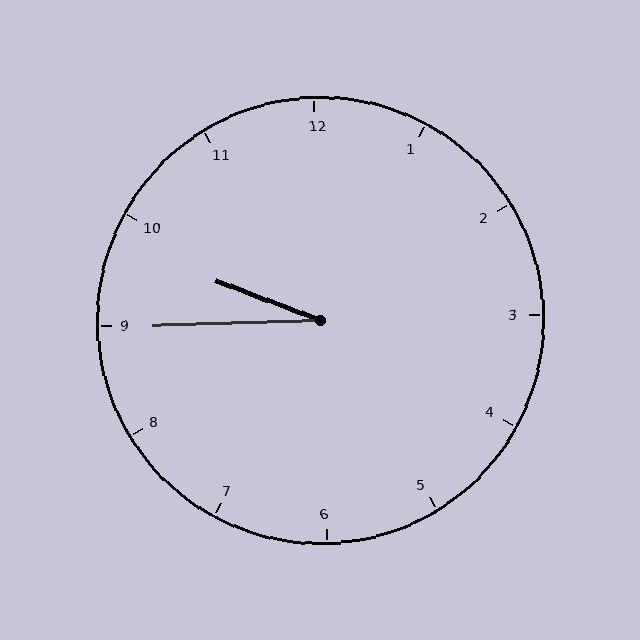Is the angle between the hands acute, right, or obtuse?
It is acute.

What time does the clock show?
9:45.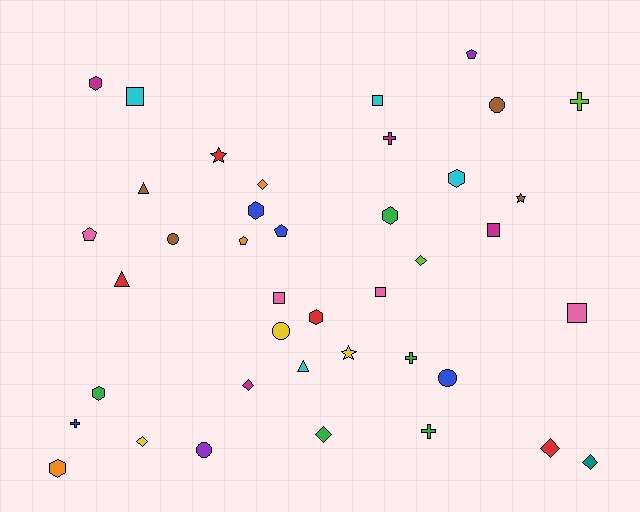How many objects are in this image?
There are 40 objects.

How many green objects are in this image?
There are 5 green objects.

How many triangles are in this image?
There are 3 triangles.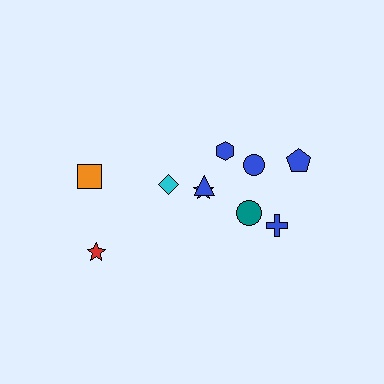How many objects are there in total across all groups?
There are 10 objects.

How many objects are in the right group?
There are 7 objects.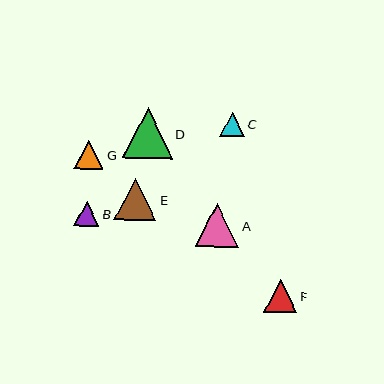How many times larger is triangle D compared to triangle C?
Triangle D is approximately 2.1 times the size of triangle C.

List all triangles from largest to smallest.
From largest to smallest: D, A, E, F, G, B, C.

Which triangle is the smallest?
Triangle C is the smallest with a size of approximately 24 pixels.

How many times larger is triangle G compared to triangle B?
Triangle G is approximately 1.2 times the size of triangle B.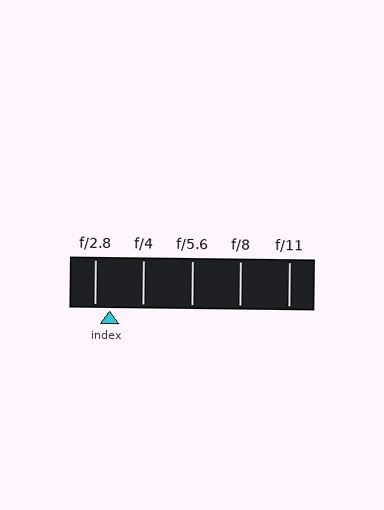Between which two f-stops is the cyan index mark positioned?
The index mark is between f/2.8 and f/4.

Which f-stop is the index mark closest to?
The index mark is closest to f/2.8.